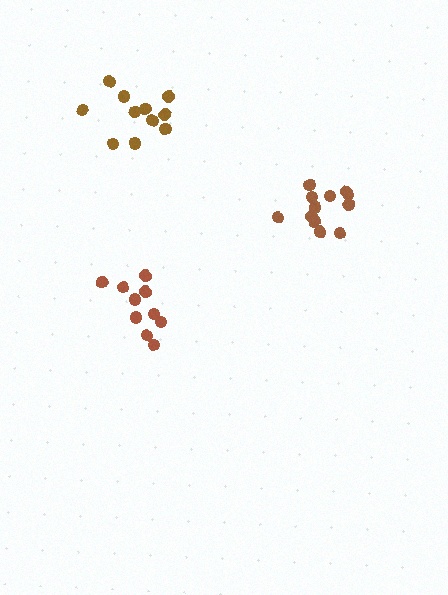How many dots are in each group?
Group 1: 11 dots, Group 2: 12 dots, Group 3: 10 dots (33 total).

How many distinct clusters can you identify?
There are 3 distinct clusters.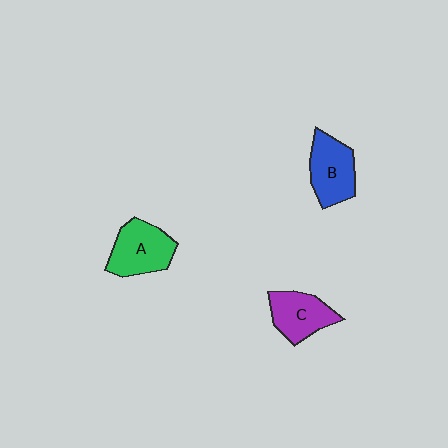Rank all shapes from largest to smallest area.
From largest to smallest: A (green), B (blue), C (purple).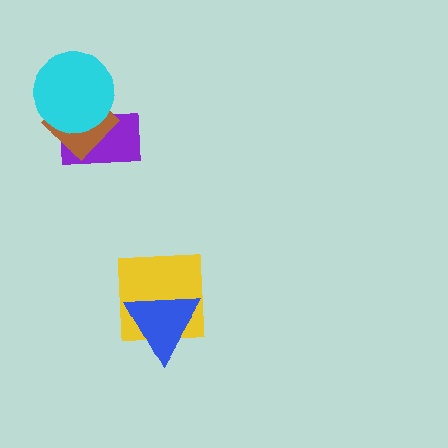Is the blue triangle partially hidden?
No, no other shape covers it.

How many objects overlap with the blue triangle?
1 object overlaps with the blue triangle.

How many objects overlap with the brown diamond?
2 objects overlap with the brown diamond.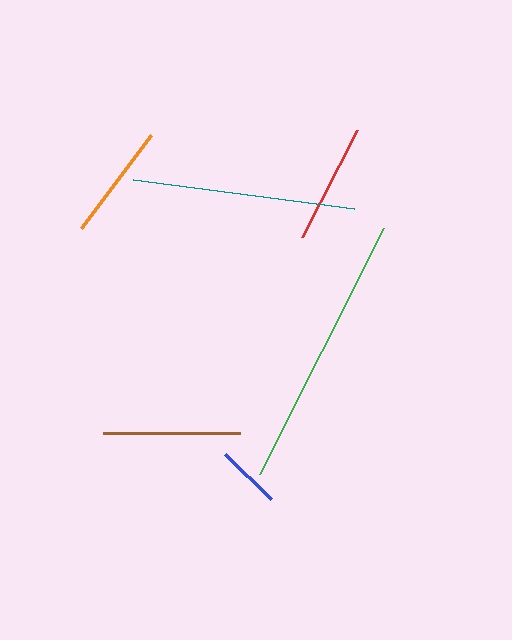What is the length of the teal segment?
The teal segment is approximately 223 pixels long.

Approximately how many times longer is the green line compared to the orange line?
The green line is approximately 2.4 times the length of the orange line.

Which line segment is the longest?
The green line is the longest at approximately 275 pixels.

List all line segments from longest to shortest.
From longest to shortest: green, teal, brown, red, orange, blue.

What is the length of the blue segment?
The blue segment is approximately 65 pixels long.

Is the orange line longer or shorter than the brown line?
The brown line is longer than the orange line.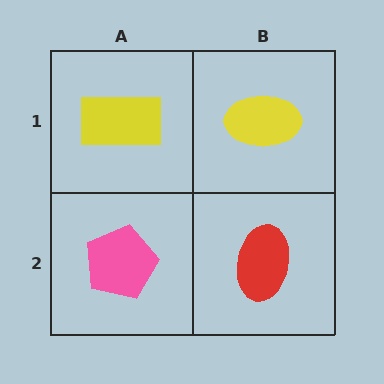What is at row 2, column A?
A pink pentagon.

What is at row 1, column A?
A yellow rectangle.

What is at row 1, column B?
A yellow ellipse.